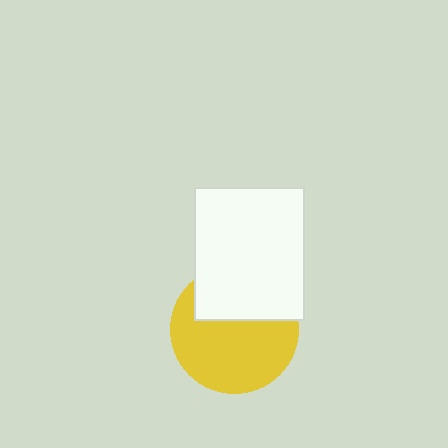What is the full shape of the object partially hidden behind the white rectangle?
The partially hidden object is a yellow circle.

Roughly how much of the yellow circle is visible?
About half of it is visible (roughly 63%).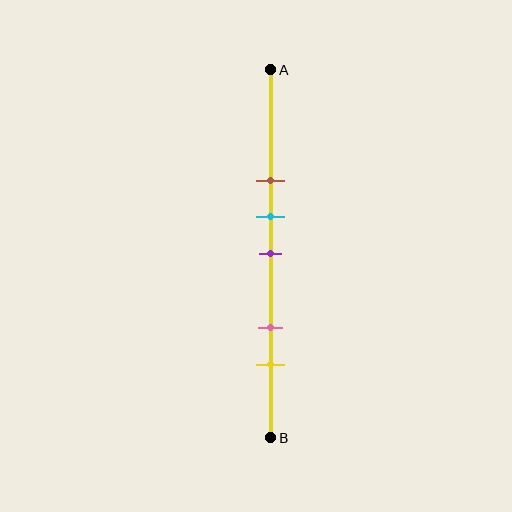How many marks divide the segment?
There are 5 marks dividing the segment.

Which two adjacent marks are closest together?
The cyan and purple marks are the closest adjacent pair.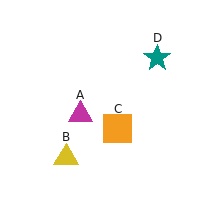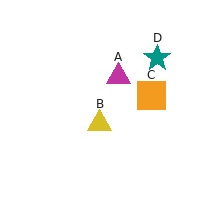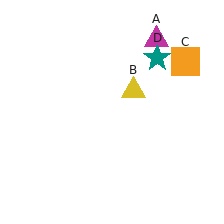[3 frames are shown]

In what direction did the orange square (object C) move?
The orange square (object C) moved up and to the right.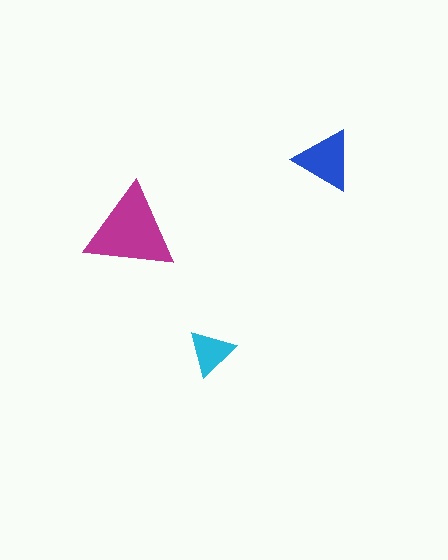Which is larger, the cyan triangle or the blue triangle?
The blue one.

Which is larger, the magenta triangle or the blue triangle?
The magenta one.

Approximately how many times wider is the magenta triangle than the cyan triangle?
About 2 times wider.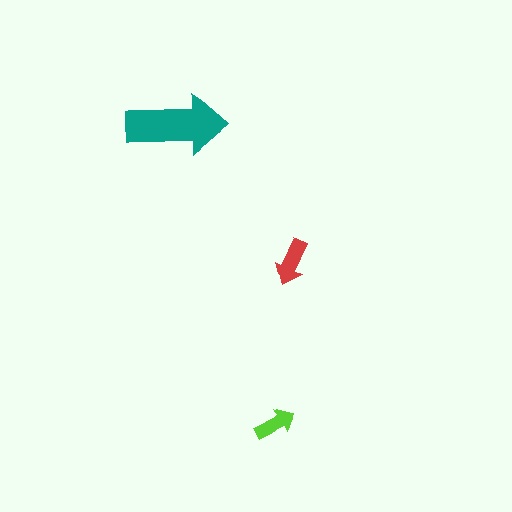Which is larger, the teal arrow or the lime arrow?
The teal one.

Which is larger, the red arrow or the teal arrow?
The teal one.